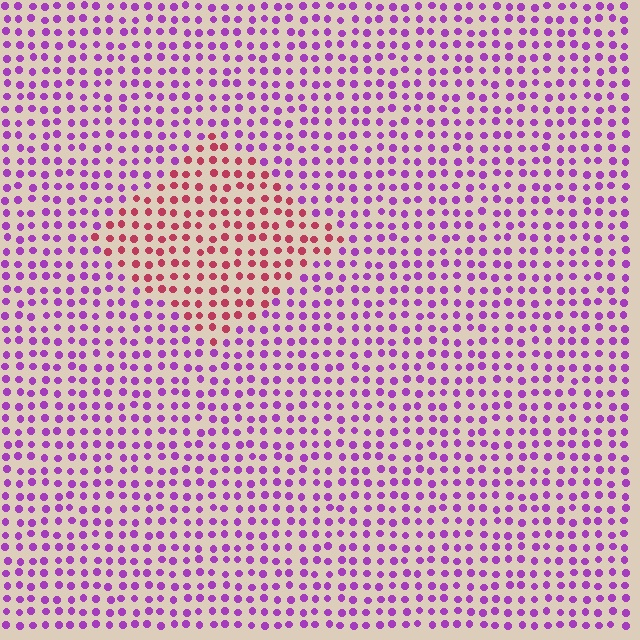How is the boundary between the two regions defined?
The boundary is defined purely by a slight shift in hue (about 56 degrees). Spacing, size, and orientation are identical on both sides.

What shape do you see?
I see a diamond.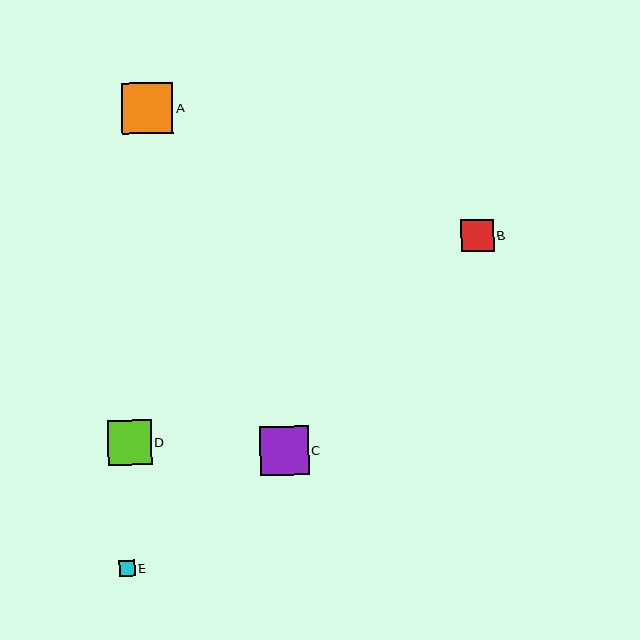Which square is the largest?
Square A is the largest with a size of approximately 51 pixels.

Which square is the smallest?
Square E is the smallest with a size of approximately 16 pixels.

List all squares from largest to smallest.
From largest to smallest: A, C, D, B, E.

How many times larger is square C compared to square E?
Square C is approximately 3.0 times the size of square E.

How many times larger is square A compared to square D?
Square A is approximately 1.2 times the size of square D.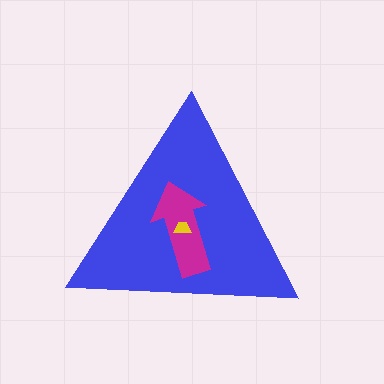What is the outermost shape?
The blue triangle.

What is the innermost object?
The yellow trapezoid.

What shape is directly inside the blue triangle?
The magenta arrow.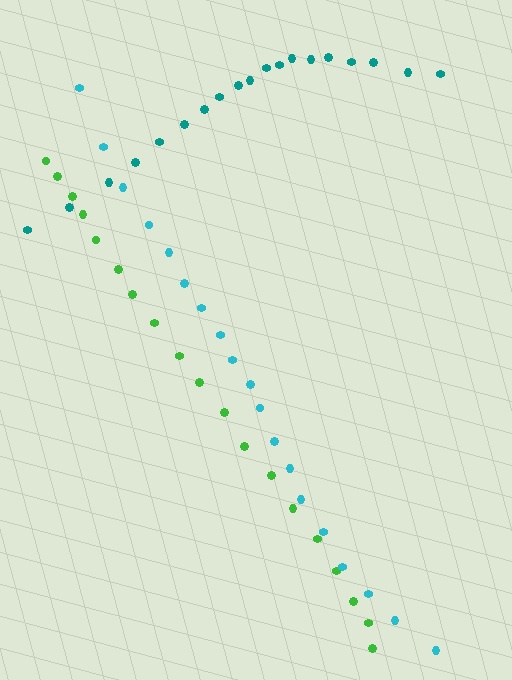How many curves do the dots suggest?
There are 3 distinct paths.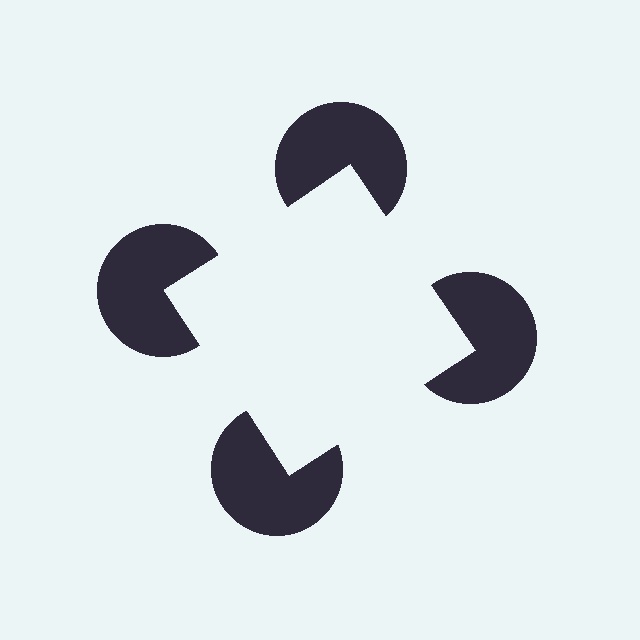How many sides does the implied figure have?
4 sides.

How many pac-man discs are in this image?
There are 4 — one at each vertex of the illusory square.